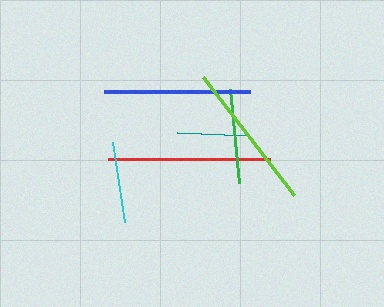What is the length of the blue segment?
The blue segment is approximately 147 pixels long.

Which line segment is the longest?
The red line is the longest at approximately 162 pixels.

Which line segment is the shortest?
The teal line is the shortest at approximately 71 pixels.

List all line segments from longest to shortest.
From longest to shortest: red, lime, blue, green, cyan, teal.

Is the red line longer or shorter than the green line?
The red line is longer than the green line.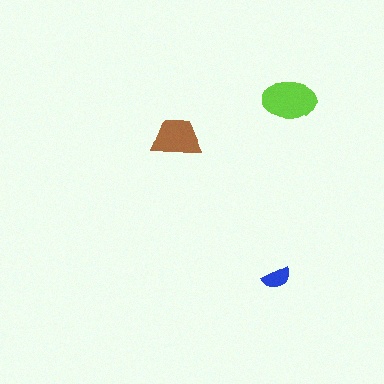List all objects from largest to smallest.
The lime ellipse, the brown trapezoid, the blue semicircle.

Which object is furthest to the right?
The lime ellipse is rightmost.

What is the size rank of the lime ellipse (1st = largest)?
1st.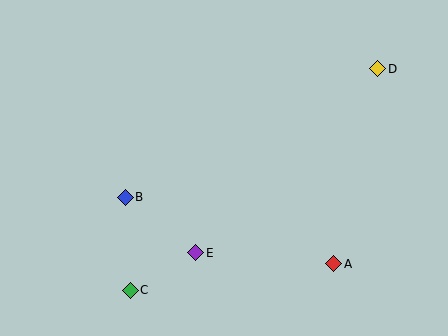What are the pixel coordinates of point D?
Point D is at (378, 69).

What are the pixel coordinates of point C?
Point C is at (130, 290).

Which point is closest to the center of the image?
Point E at (196, 253) is closest to the center.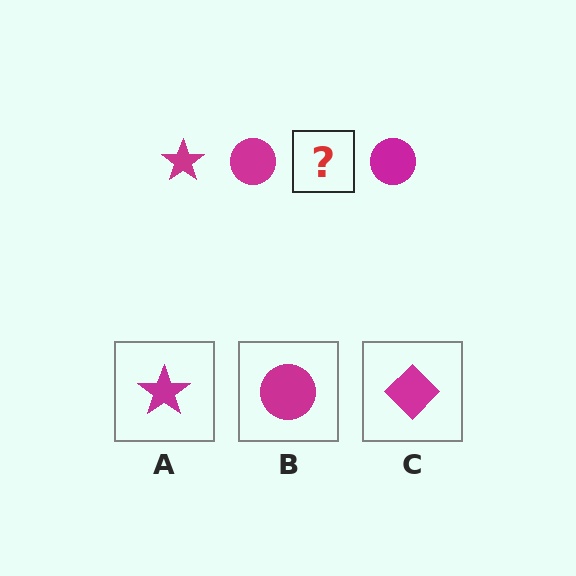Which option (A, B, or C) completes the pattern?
A.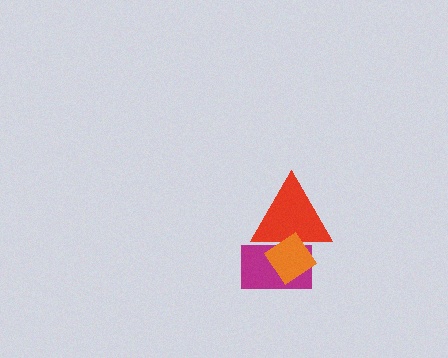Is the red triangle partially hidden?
Yes, it is partially covered by another shape.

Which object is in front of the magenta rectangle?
The orange diamond is in front of the magenta rectangle.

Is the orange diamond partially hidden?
No, no other shape covers it.